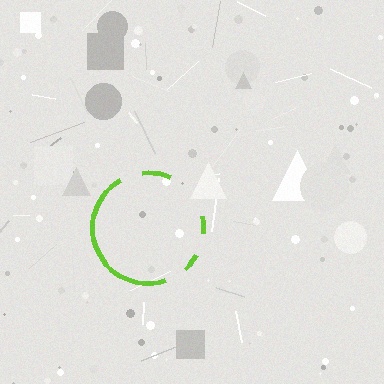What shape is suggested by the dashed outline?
The dashed outline suggests a circle.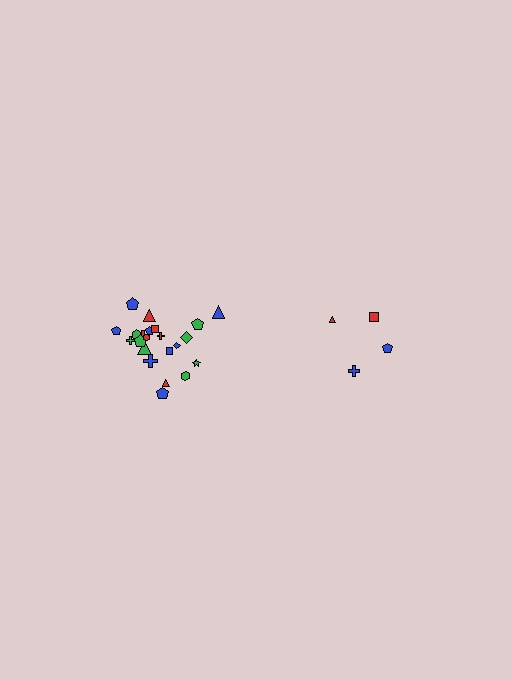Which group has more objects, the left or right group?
The left group.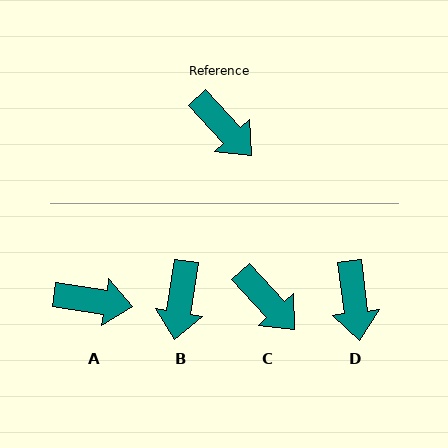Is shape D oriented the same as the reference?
No, it is off by about 36 degrees.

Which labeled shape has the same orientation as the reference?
C.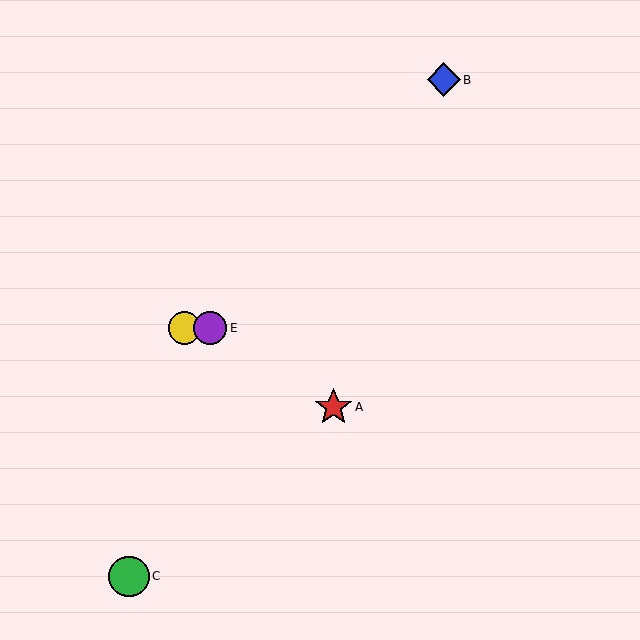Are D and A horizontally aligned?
No, D is at y≈328 and A is at y≈407.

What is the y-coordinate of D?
Object D is at y≈328.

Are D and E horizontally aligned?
Yes, both are at y≈328.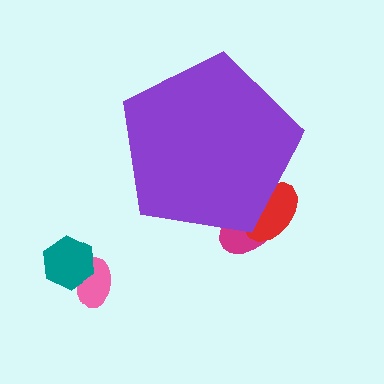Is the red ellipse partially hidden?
Yes, the red ellipse is partially hidden behind the purple pentagon.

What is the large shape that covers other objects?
A purple pentagon.